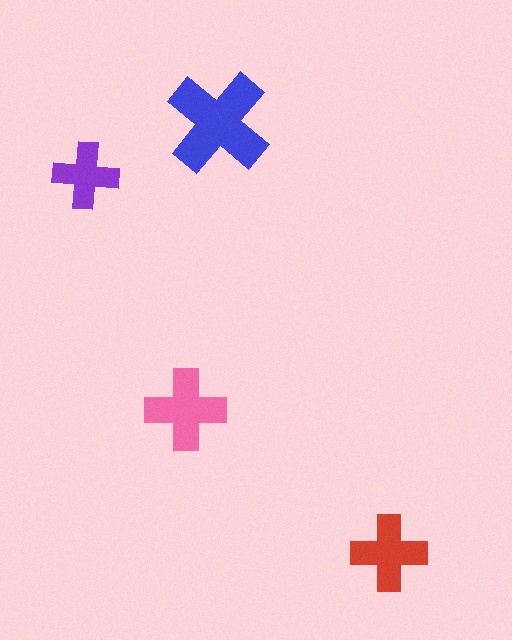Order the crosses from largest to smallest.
the blue one, the pink one, the red one, the purple one.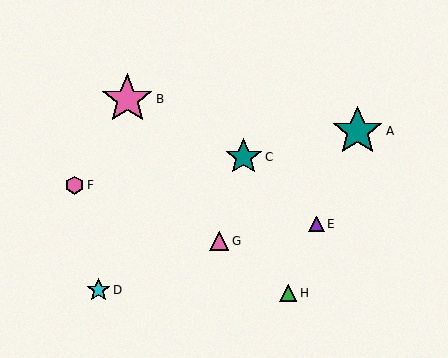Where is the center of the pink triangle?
The center of the pink triangle is at (219, 241).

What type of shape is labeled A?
Shape A is a teal star.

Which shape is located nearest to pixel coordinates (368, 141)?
The teal star (labeled A) at (357, 131) is nearest to that location.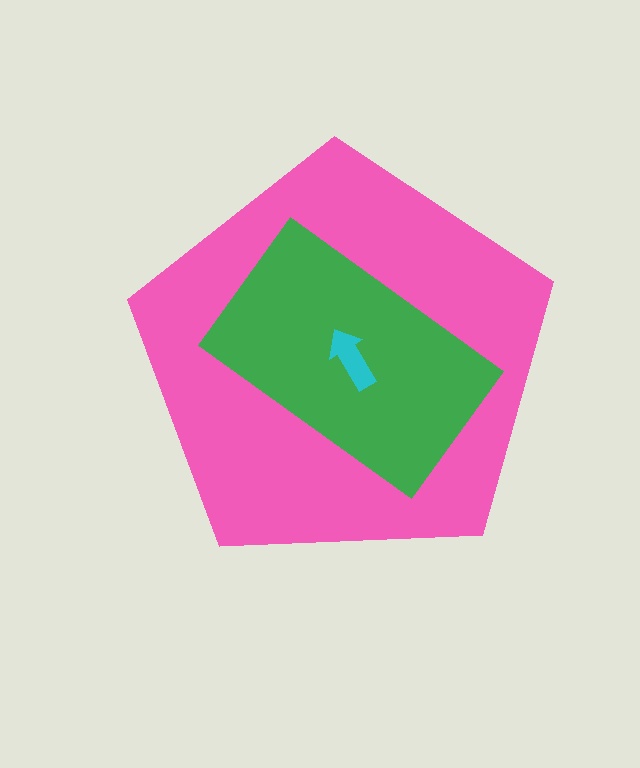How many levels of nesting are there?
3.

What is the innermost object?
The cyan arrow.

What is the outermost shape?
The pink pentagon.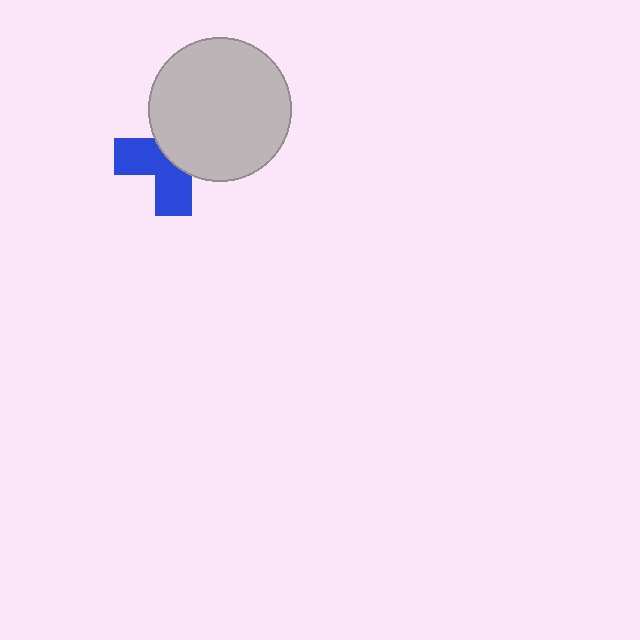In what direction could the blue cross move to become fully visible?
The blue cross could move toward the lower-left. That would shift it out from behind the light gray circle entirely.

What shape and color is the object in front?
The object in front is a light gray circle.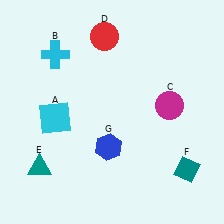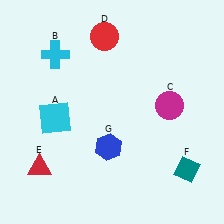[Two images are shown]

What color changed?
The triangle (E) changed from teal in Image 1 to red in Image 2.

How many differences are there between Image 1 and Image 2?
There is 1 difference between the two images.